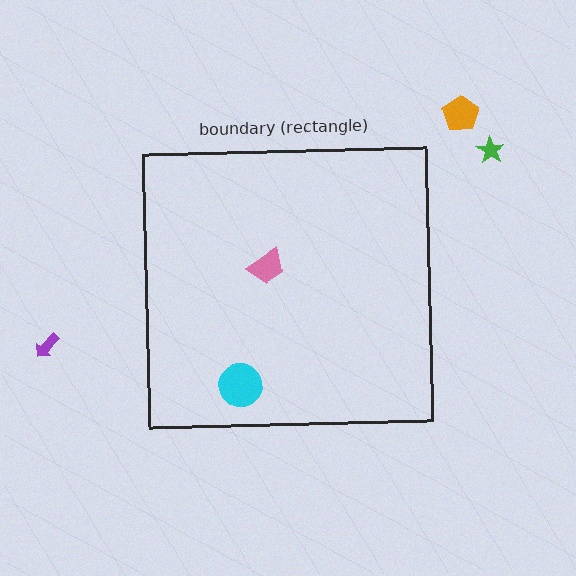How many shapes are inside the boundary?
2 inside, 3 outside.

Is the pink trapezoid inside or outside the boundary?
Inside.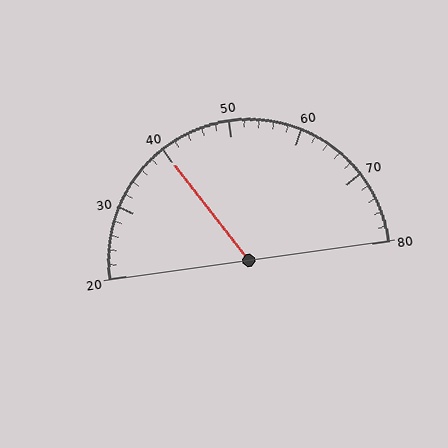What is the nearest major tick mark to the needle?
The nearest major tick mark is 40.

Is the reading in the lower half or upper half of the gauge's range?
The reading is in the lower half of the range (20 to 80).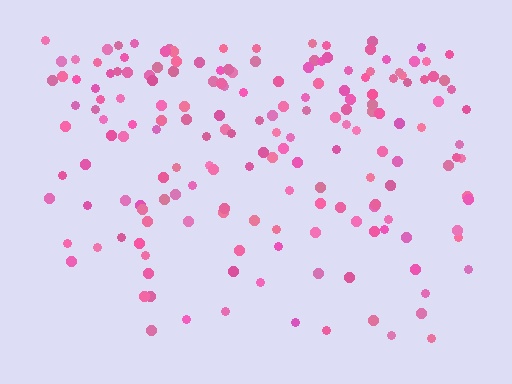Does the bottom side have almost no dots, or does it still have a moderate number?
Still a moderate number, just noticeably fewer than the top.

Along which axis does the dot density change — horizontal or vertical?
Vertical.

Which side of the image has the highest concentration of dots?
The top.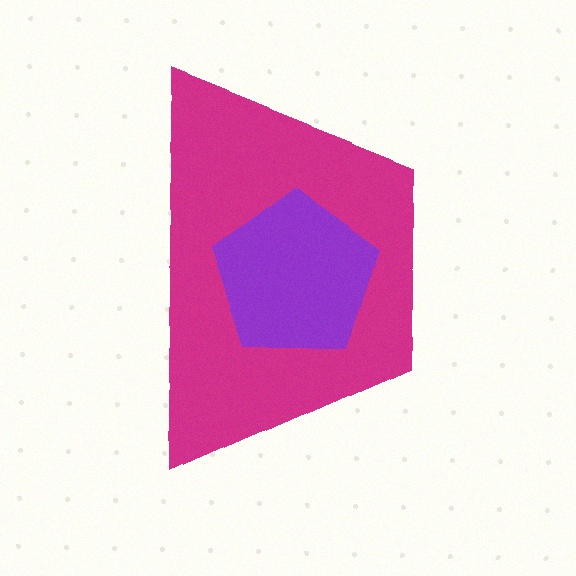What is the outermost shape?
The magenta trapezoid.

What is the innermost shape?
The purple pentagon.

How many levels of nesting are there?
2.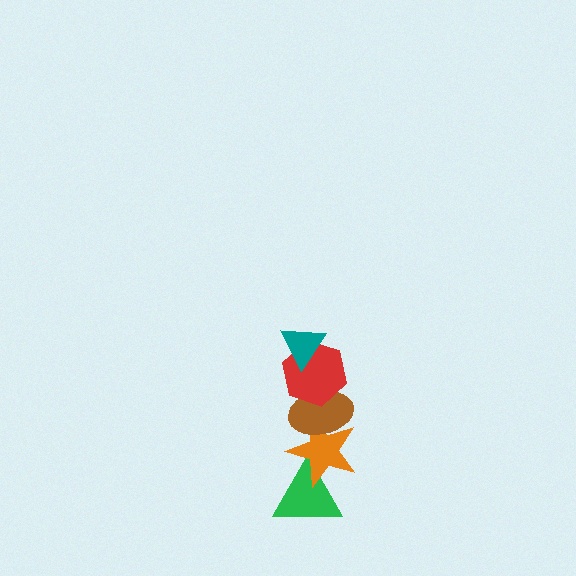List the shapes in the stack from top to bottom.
From top to bottom: the teal triangle, the red hexagon, the brown ellipse, the orange star, the green triangle.